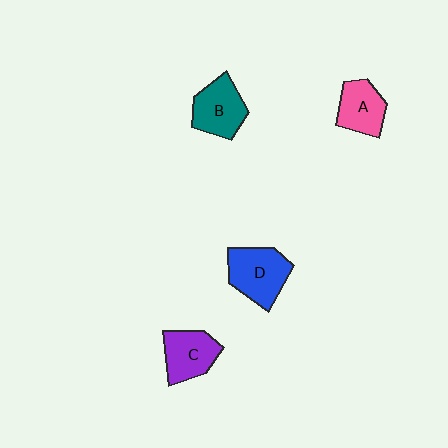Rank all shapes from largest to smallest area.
From largest to smallest: D (blue), B (teal), C (purple), A (pink).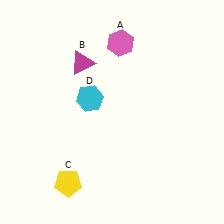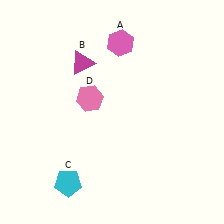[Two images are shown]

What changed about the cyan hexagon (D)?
In Image 1, D is cyan. In Image 2, it changed to pink.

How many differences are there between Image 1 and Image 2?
There are 2 differences between the two images.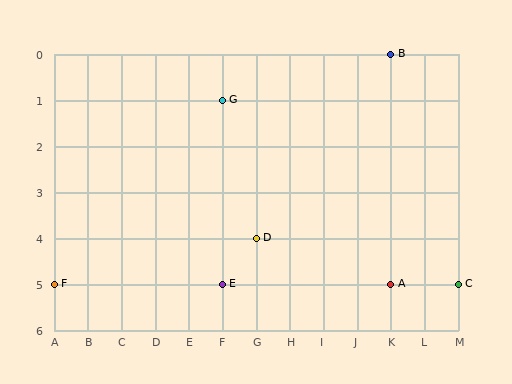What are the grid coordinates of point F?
Point F is at grid coordinates (A, 5).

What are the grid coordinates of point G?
Point G is at grid coordinates (F, 1).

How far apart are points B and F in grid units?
Points B and F are 10 columns and 5 rows apart (about 11.2 grid units diagonally).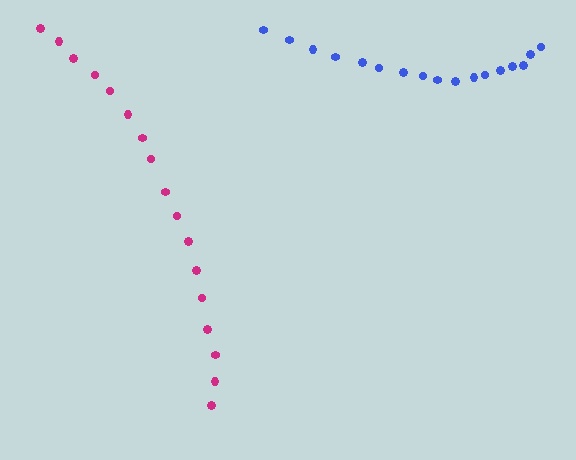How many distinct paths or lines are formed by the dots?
There are 2 distinct paths.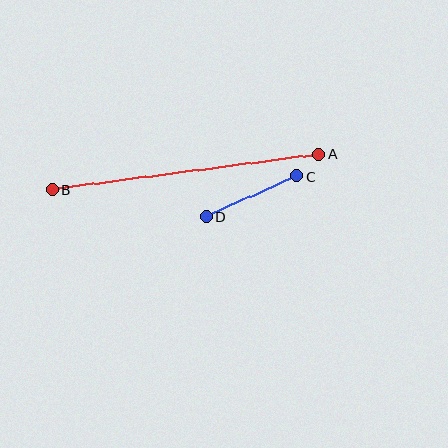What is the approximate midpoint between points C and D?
The midpoint is at approximately (252, 196) pixels.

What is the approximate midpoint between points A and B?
The midpoint is at approximately (186, 172) pixels.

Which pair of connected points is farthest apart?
Points A and B are farthest apart.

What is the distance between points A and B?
The distance is approximately 270 pixels.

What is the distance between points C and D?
The distance is approximately 99 pixels.